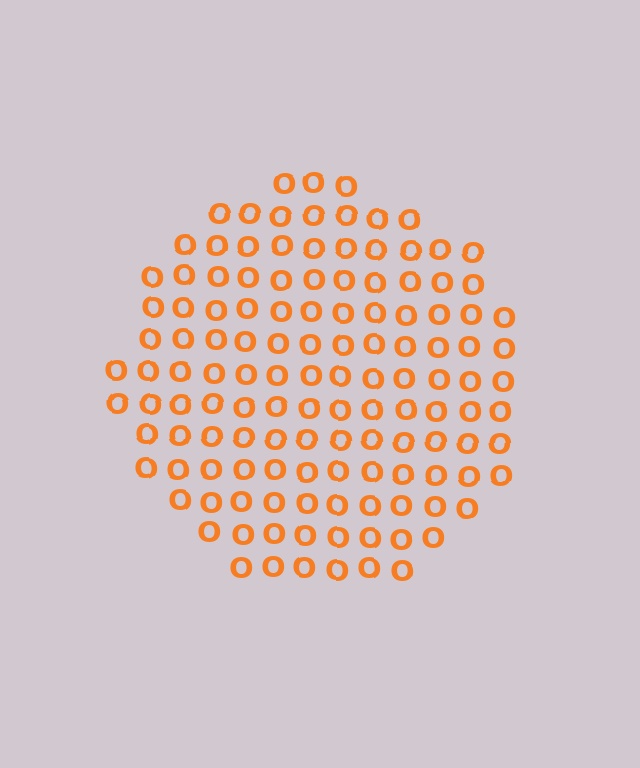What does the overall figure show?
The overall figure shows a circle.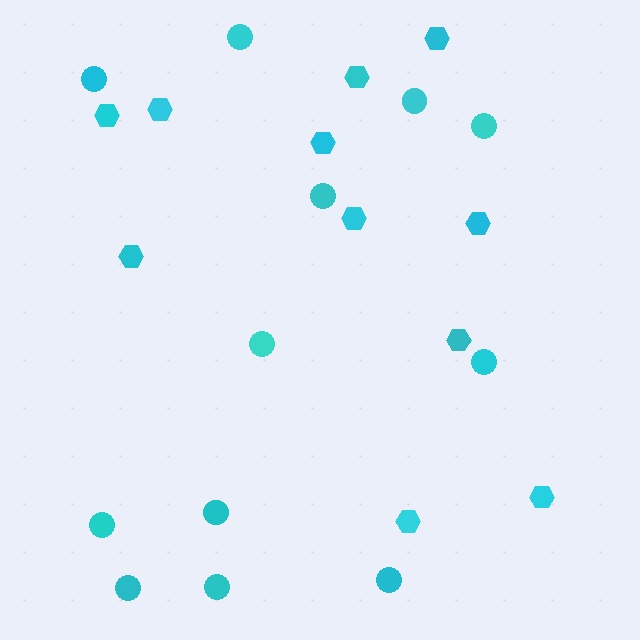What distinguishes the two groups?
There are 2 groups: one group of hexagons (11) and one group of circles (12).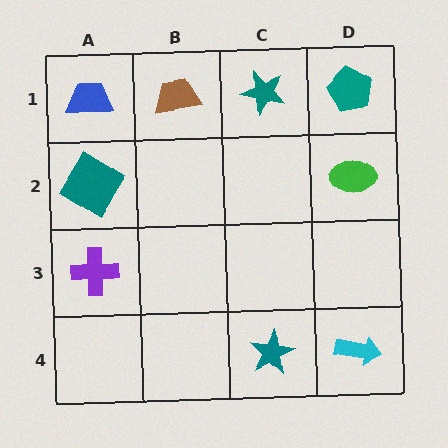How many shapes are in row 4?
2 shapes.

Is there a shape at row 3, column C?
No, that cell is empty.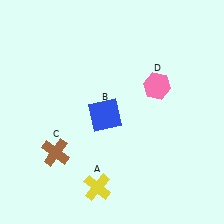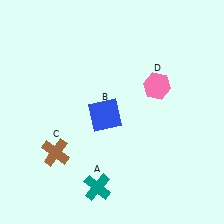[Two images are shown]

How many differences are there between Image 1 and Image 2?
There is 1 difference between the two images.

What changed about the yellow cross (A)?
In Image 1, A is yellow. In Image 2, it changed to teal.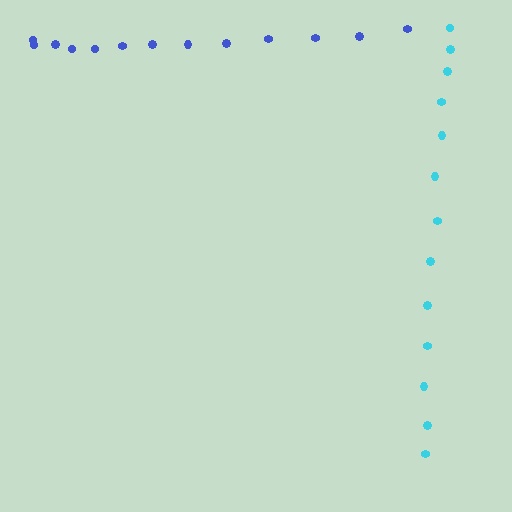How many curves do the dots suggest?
There are 2 distinct paths.